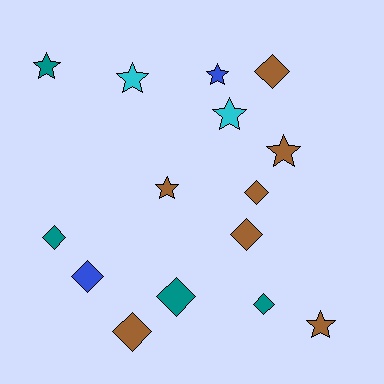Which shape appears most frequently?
Diamond, with 8 objects.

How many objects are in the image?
There are 15 objects.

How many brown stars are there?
There are 3 brown stars.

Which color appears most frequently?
Brown, with 7 objects.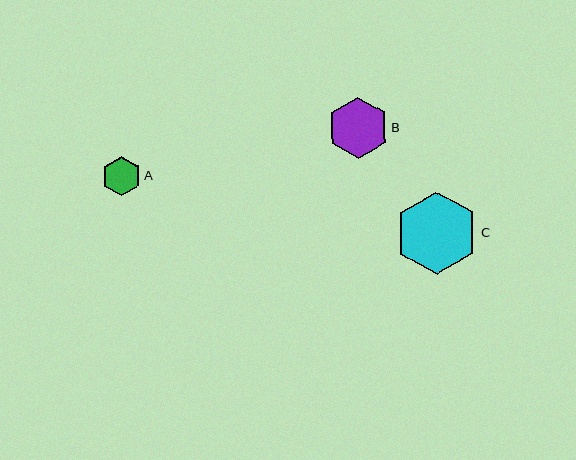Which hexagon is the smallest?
Hexagon A is the smallest with a size of approximately 39 pixels.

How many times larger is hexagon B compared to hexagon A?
Hexagon B is approximately 1.6 times the size of hexagon A.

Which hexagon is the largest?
Hexagon C is the largest with a size of approximately 83 pixels.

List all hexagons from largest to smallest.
From largest to smallest: C, B, A.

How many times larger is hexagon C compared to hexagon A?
Hexagon C is approximately 2.1 times the size of hexagon A.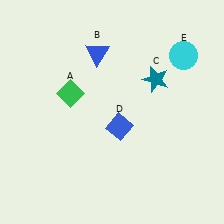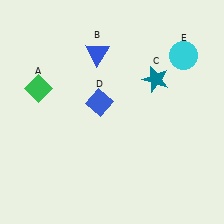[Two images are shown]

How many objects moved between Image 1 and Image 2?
2 objects moved between the two images.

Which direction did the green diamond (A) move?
The green diamond (A) moved left.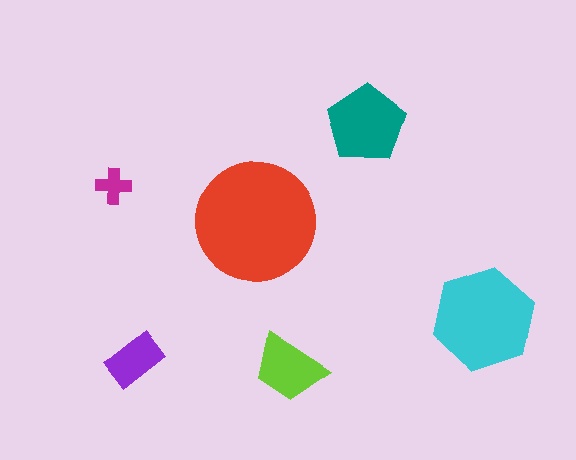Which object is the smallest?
The magenta cross.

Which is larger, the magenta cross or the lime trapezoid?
The lime trapezoid.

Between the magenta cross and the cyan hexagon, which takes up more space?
The cyan hexagon.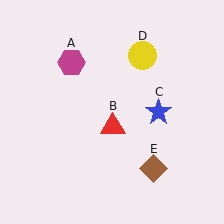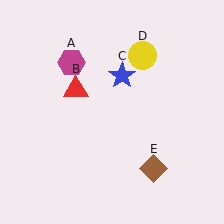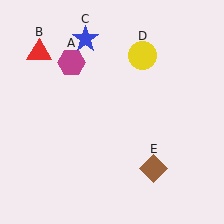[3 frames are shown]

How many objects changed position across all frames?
2 objects changed position: red triangle (object B), blue star (object C).